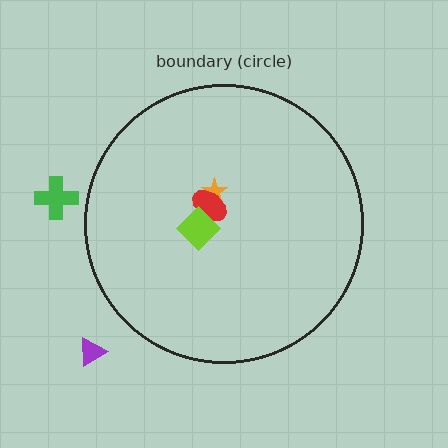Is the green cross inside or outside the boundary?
Outside.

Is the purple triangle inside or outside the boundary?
Outside.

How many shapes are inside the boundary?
3 inside, 2 outside.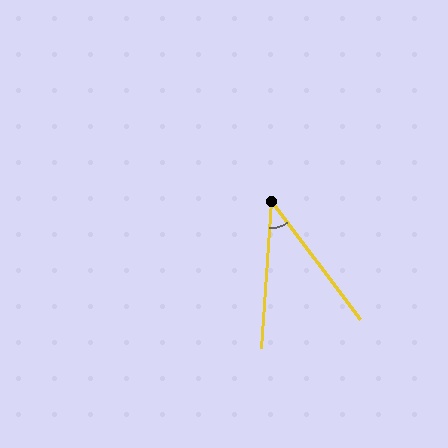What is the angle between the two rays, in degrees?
Approximately 41 degrees.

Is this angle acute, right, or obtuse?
It is acute.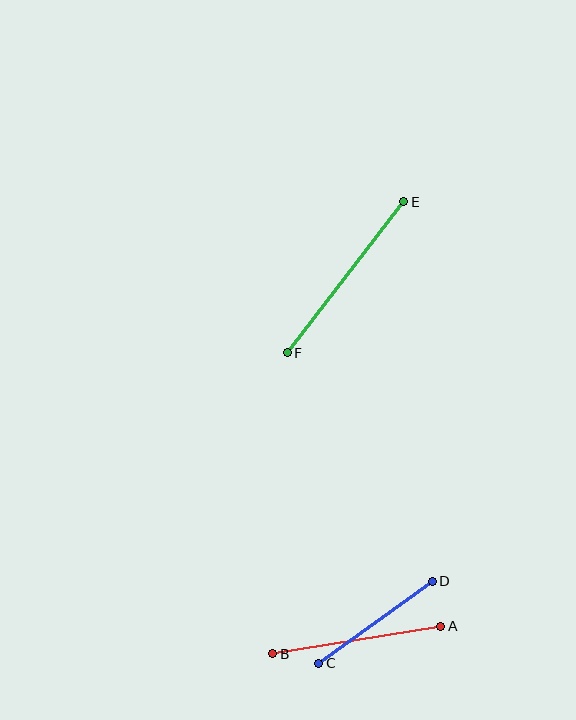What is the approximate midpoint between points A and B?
The midpoint is at approximately (357, 640) pixels.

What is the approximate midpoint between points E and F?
The midpoint is at approximately (346, 277) pixels.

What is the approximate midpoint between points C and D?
The midpoint is at approximately (376, 622) pixels.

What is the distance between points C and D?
The distance is approximately 140 pixels.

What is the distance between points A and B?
The distance is approximately 170 pixels.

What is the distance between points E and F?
The distance is approximately 191 pixels.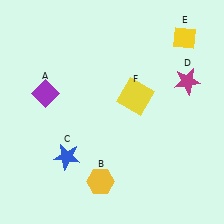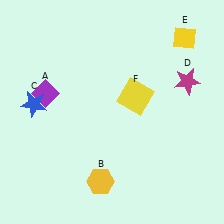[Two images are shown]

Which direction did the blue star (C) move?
The blue star (C) moved up.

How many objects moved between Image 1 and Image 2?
1 object moved between the two images.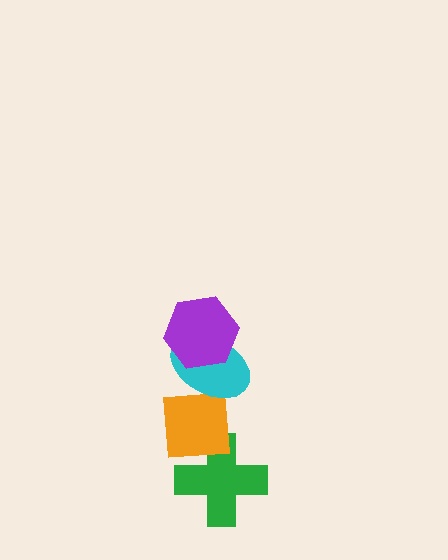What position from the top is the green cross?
The green cross is 4th from the top.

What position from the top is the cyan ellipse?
The cyan ellipse is 2nd from the top.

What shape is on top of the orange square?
The cyan ellipse is on top of the orange square.